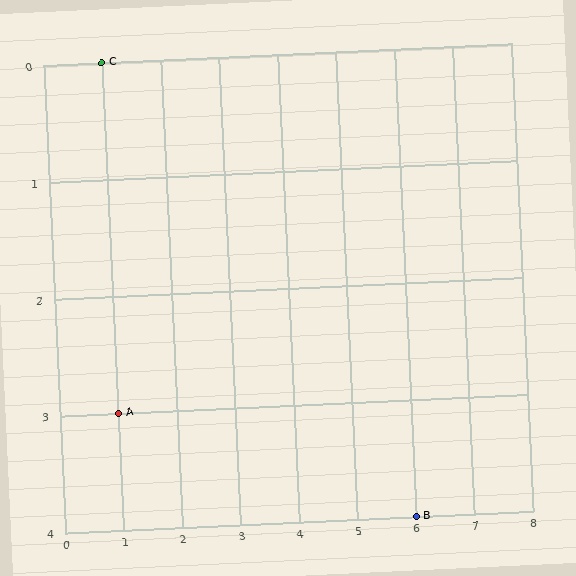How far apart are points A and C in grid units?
Points A and C are 3 rows apart.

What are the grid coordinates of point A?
Point A is at grid coordinates (1, 3).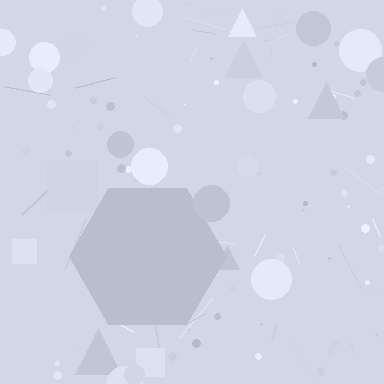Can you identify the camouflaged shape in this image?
The camouflaged shape is a hexagon.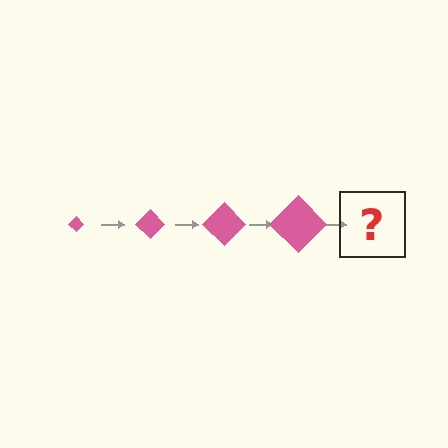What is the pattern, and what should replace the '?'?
The pattern is that the diamond gets progressively larger each step. The '?' should be a pink diamond, larger than the previous one.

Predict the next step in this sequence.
The next step is a pink diamond, larger than the previous one.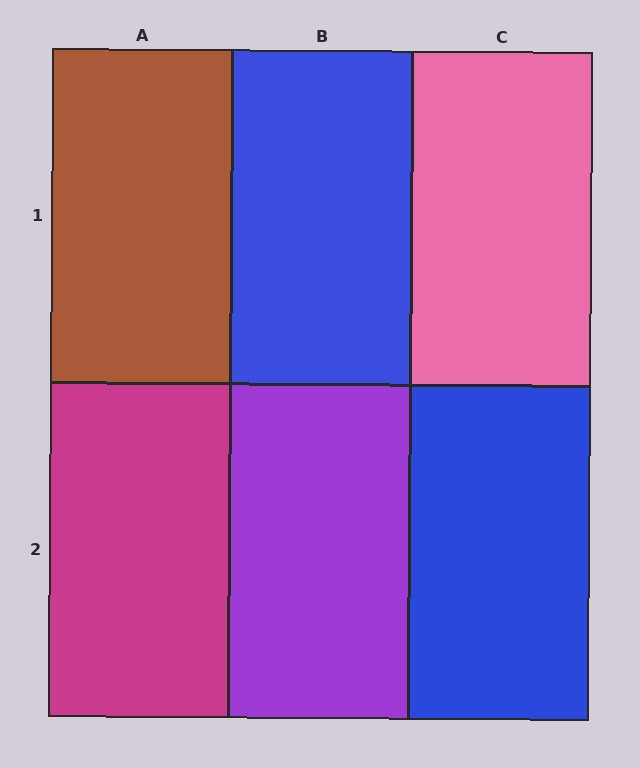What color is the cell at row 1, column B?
Blue.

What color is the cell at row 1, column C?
Pink.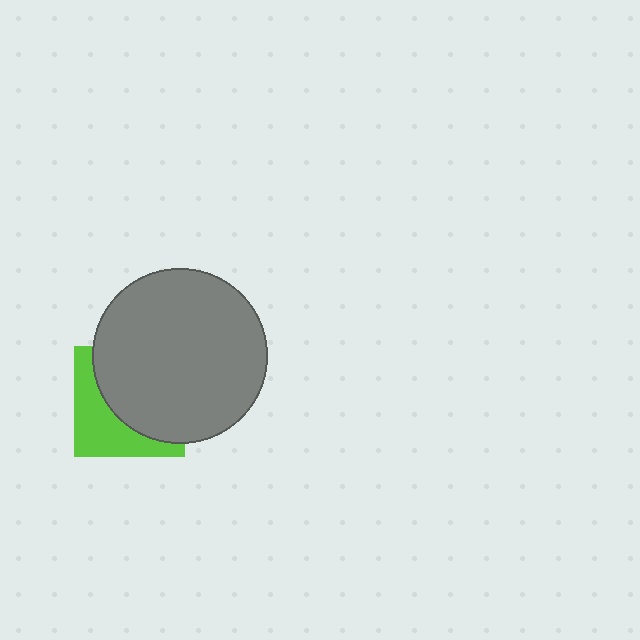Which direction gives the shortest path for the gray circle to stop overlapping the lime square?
Moving toward the upper-right gives the shortest separation.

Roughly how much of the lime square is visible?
A small part of it is visible (roughly 40%).